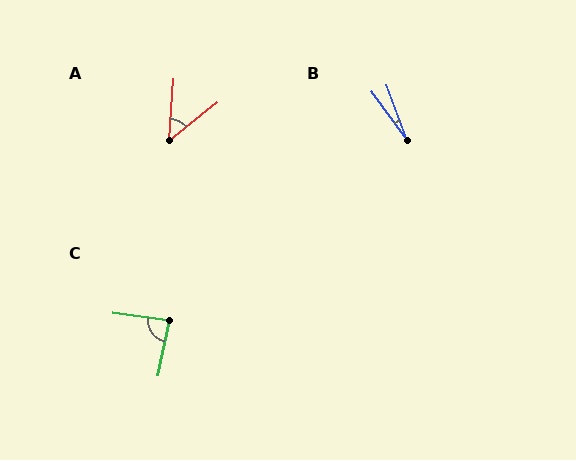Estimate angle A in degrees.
Approximately 47 degrees.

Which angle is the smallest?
B, at approximately 16 degrees.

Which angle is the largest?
C, at approximately 86 degrees.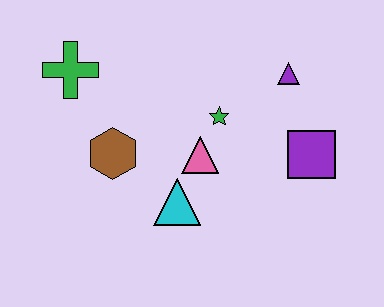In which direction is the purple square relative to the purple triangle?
The purple square is below the purple triangle.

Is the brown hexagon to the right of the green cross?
Yes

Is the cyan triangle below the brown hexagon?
Yes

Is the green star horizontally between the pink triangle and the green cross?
No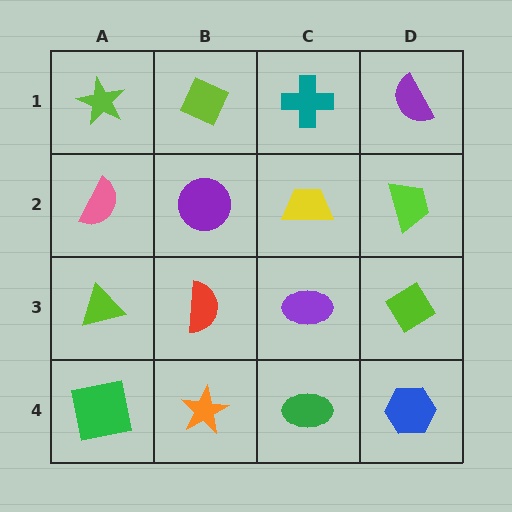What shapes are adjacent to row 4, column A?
A lime triangle (row 3, column A), an orange star (row 4, column B).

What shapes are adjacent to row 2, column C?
A teal cross (row 1, column C), a purple ellipse (row 3, column C), a purple circle (row 2, column B), a lime trapezoid (row 2, column D).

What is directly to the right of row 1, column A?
A lime diamond.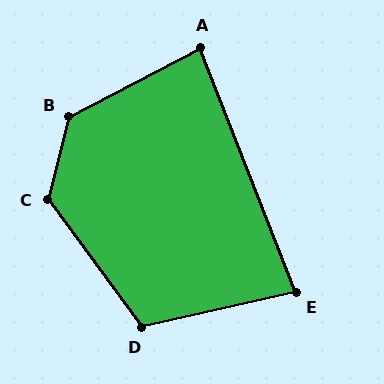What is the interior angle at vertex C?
Approximately 130 degrees (obtuse).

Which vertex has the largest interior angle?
B, at approximately 132 degrees.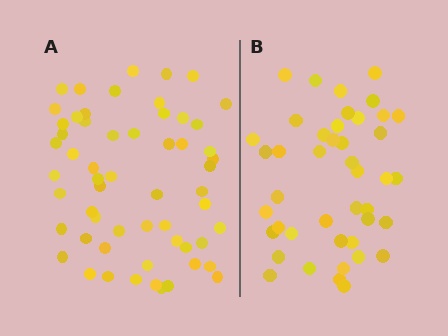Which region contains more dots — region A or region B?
Region A (the left region) has more dots.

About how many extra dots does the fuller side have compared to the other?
Region A has approximately 15 more dots than region B.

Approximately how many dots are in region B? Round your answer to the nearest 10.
About 40 dots. (The exact count is 43, which rounds to 40.)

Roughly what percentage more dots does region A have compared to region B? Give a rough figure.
About 35% more.